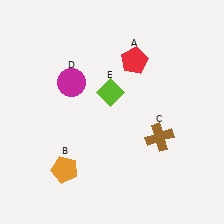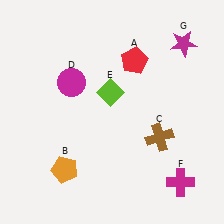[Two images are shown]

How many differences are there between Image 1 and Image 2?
There are 2 differences between the two images.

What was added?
A magenta cross (F), a magenta star (G) were added in Image 2.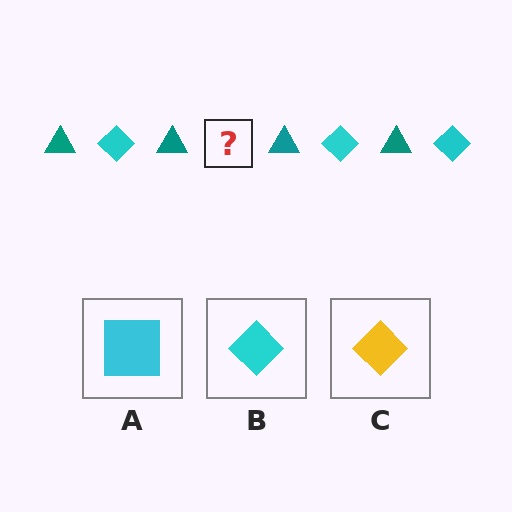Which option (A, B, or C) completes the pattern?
B.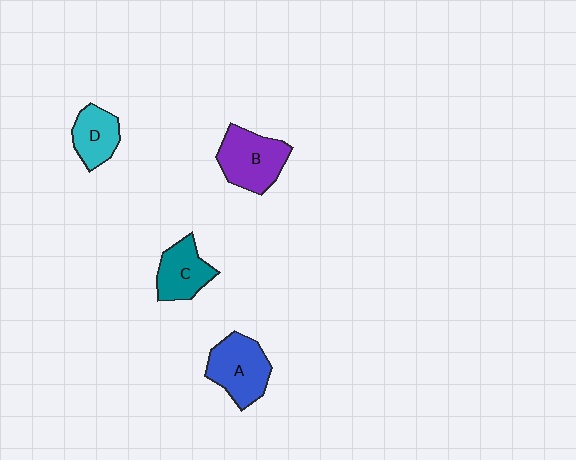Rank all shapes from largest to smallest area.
From largest to smallest: B (purple), A (blue), C (teal), D (cyan).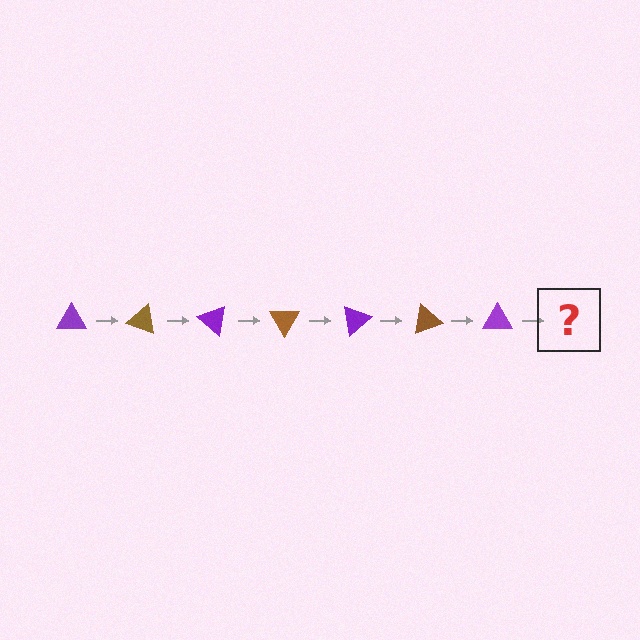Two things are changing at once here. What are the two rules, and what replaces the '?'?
The two rules are that it rotates 20 degrees each step and the color cycles through purple and brown. The '?' should be a brown triangle, rotated 140 degrees from the start.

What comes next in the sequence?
The next element should be a brown triangle, rotated 140 degrees from the start.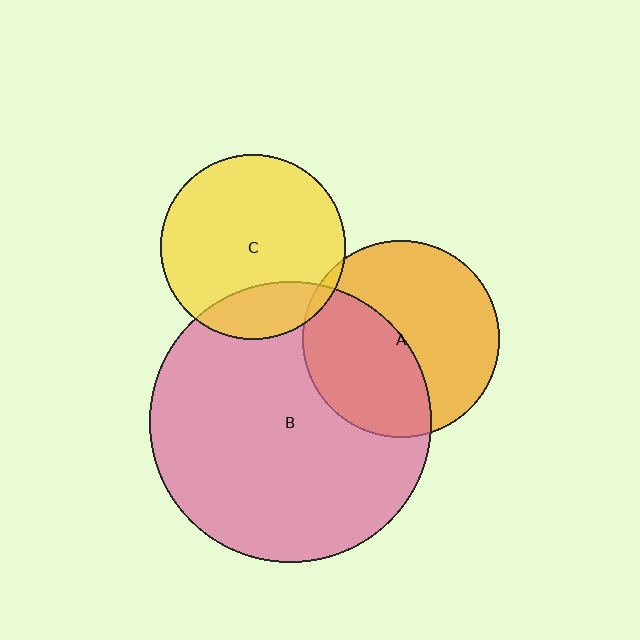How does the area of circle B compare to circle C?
Approximately 2.3 times.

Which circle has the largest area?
Circle B (pink).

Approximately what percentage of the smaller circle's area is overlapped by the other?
Approximately 45%.